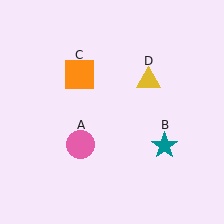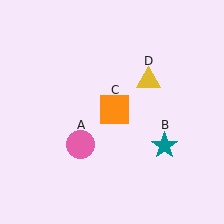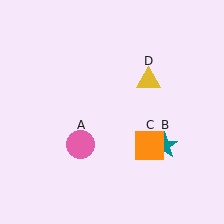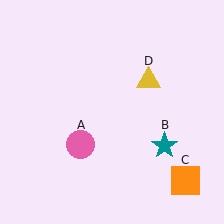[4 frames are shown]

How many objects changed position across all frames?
1 object changed position: orange square (object C).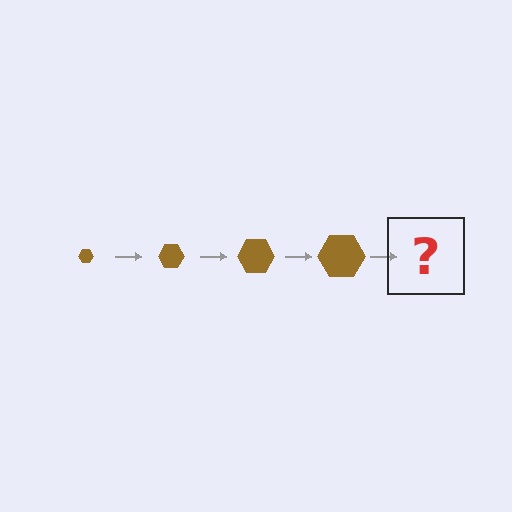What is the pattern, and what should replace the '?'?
The pattern is that the hexagon gets progressively larger each step. The '?' should be a brown hexagon, larger than the previous one.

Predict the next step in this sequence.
The next step is a brown hexagon, larger than the previous one.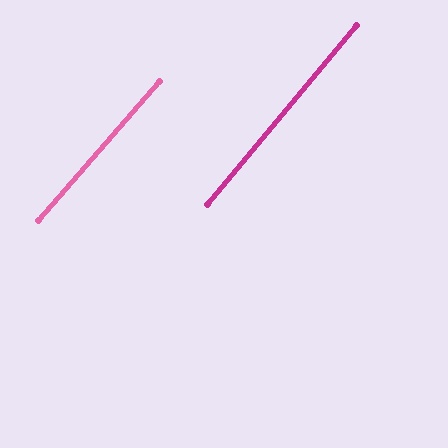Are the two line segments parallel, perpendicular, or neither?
Parallel — their directions differ by only 1.2°.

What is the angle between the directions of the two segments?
Approximately 1 degree.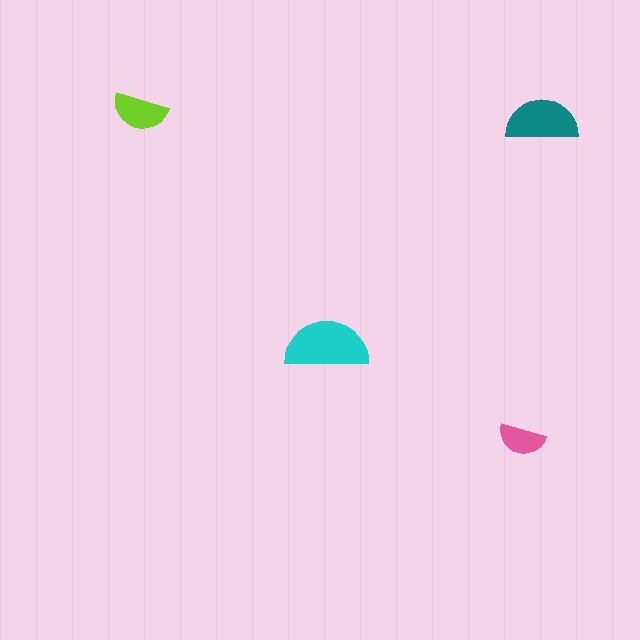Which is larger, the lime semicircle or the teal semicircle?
The teal one.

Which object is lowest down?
The pink semicircle is bottommost.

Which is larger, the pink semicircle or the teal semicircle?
The teal one.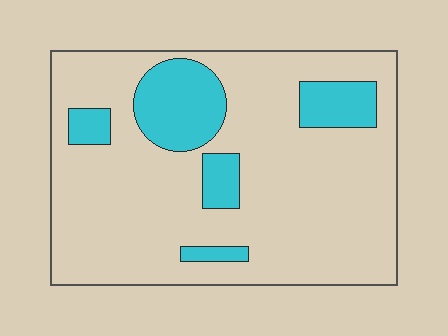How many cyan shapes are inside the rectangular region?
5.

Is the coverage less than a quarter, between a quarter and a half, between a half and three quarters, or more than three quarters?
Less than a quarter.